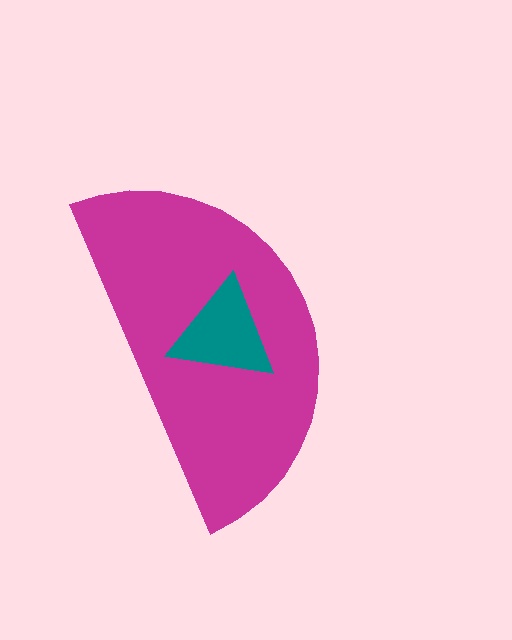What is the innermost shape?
The teal triangle.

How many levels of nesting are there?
2.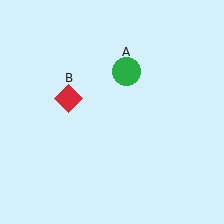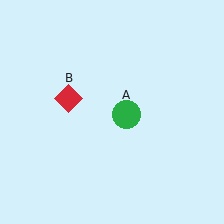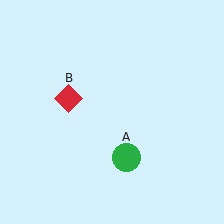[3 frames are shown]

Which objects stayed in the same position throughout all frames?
Red diamond (object B) remained stationary.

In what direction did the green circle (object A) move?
The green circle (object A) moved down.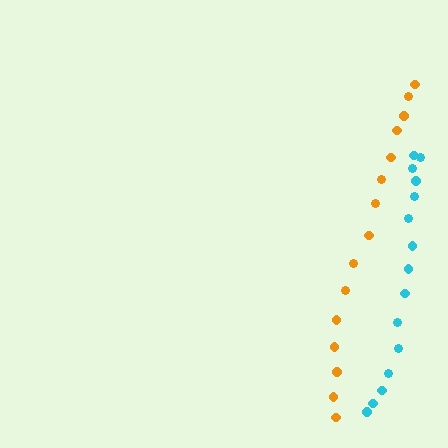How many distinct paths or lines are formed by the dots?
There are 2 distinct paths.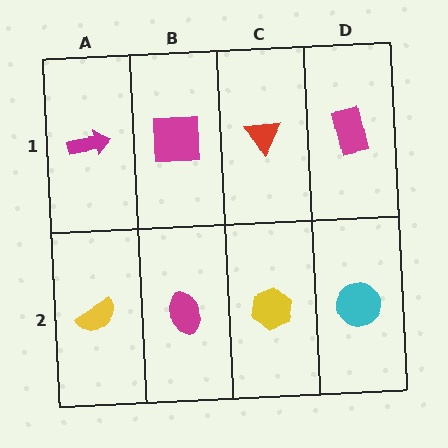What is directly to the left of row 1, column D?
A red triangle.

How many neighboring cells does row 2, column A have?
2.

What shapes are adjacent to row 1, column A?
A yellow semicircle (row 2, column A), a magenta square (row 1, column B).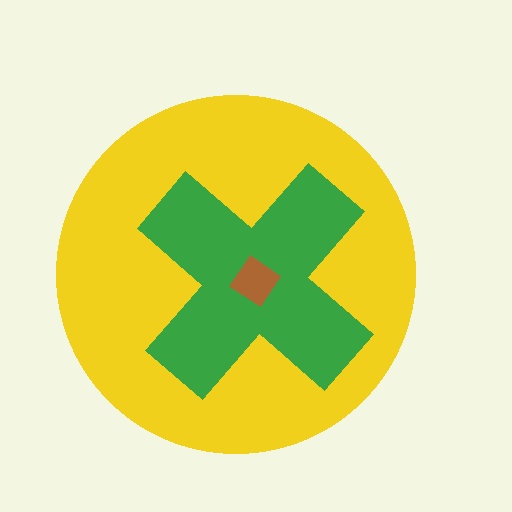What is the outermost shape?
The yellow circle.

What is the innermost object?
The brown diamond.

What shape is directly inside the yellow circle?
The green cross.